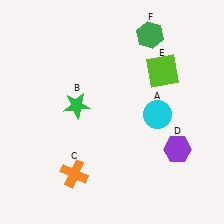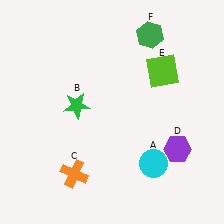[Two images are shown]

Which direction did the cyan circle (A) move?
The cyan circle (A) moved down.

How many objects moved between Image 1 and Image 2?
1 object moved between the two images.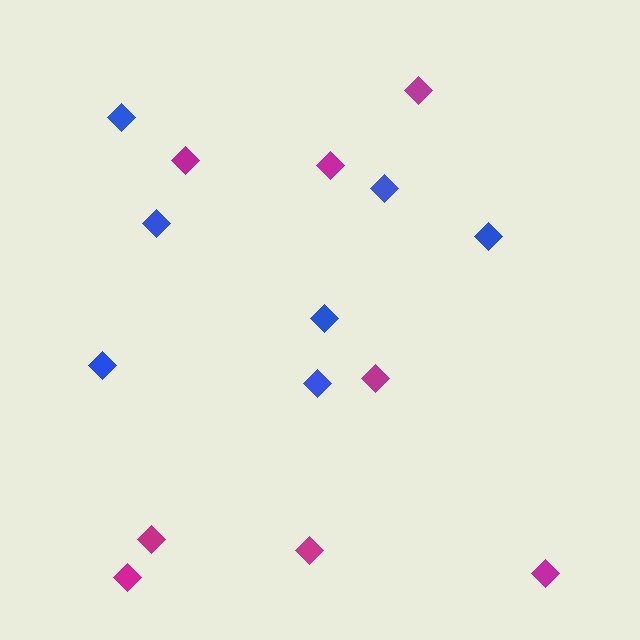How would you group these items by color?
There are 2 groups: one group of blue diamonds (7) and one group of magenta diamonds (8).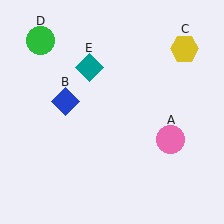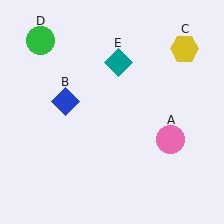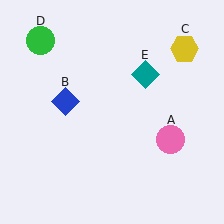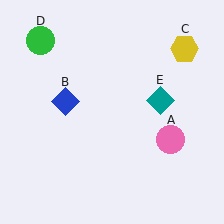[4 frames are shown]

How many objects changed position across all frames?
1 object changed position: teal diamond (object E).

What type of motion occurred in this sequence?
The teal diamond (object E) rotated clockwise around the center of the scene.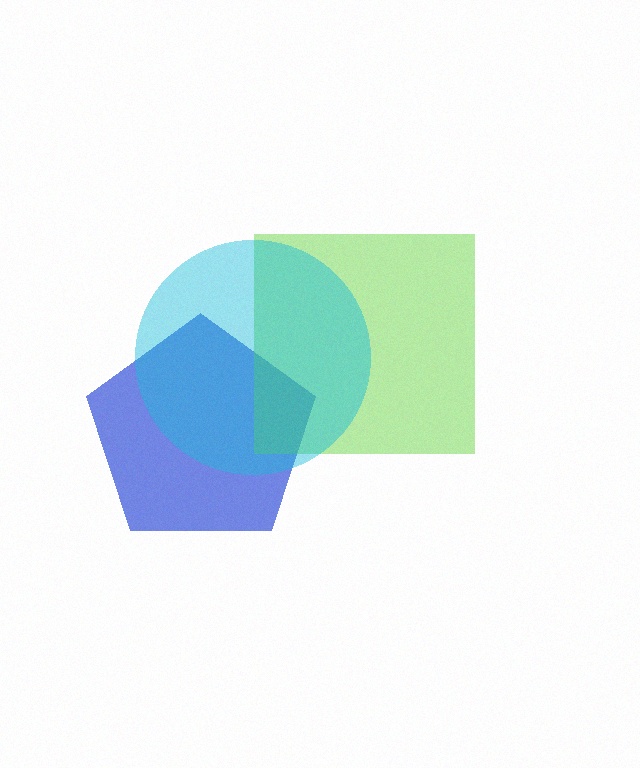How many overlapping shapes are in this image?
There are 3 overlapping shapes in the image.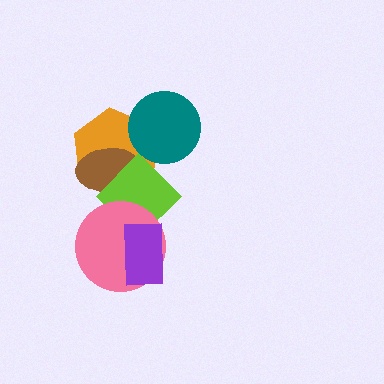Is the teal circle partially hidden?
No, no other shape covers it.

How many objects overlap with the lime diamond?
4 objects overlap with the lime diamond.